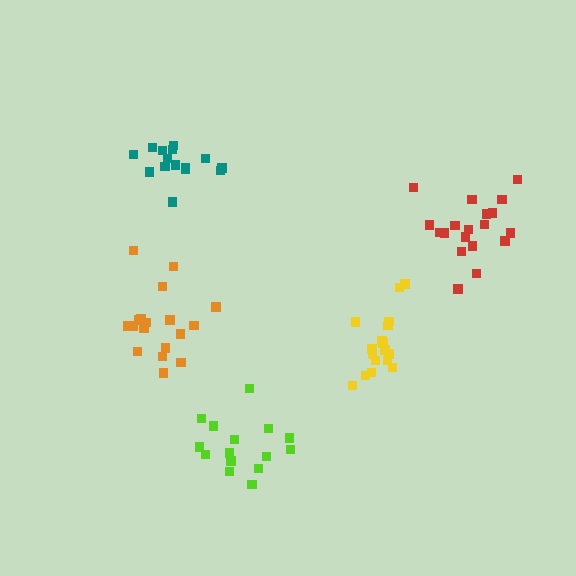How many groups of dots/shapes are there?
There are 5 groups.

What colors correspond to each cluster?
The clusters are colored: yellow, red, teal, orange, lime.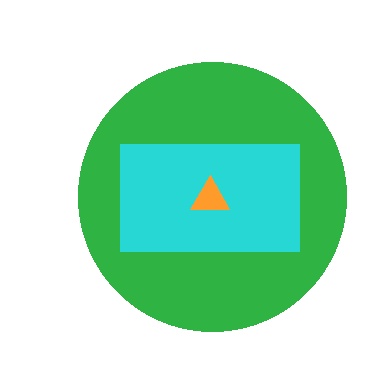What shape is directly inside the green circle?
The cyan rectangle.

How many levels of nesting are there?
3.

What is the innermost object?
The orange triangle.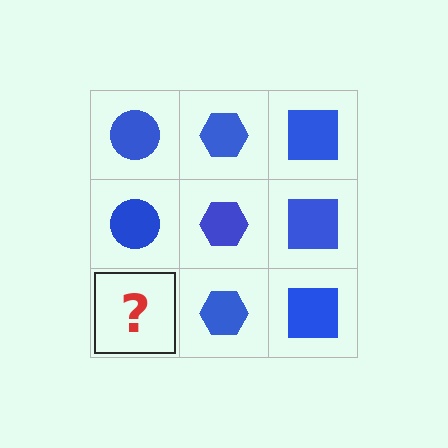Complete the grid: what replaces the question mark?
The question mark should be replaced with a blue circle.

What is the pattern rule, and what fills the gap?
The rule is that each column has a consistent shape. The gap should be filled with a blue circle.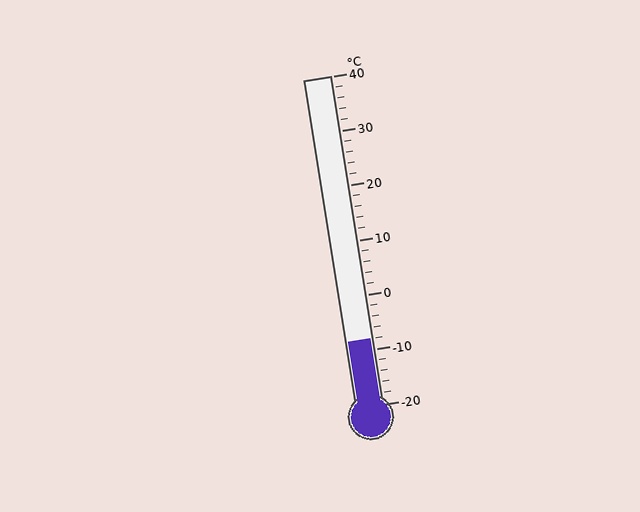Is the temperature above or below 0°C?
The temperature is below 0°C.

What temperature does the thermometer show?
The thermometer shows approximately -8°C.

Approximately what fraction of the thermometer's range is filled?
The thermometer is filled to approximately 20% of its range.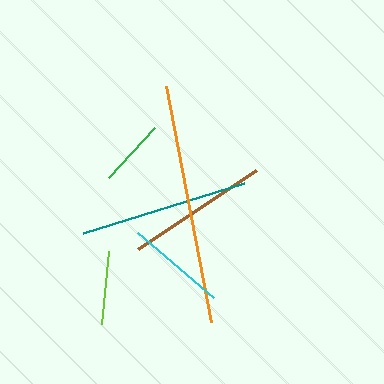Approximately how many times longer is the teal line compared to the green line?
The teal line is approximately 2.5 times the length of the green line.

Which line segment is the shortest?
The green line is the shortest at approximately 67 pixels.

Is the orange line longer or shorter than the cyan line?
The orange line is longer than the cyan line.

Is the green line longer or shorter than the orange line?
The orange line is longer than the green line.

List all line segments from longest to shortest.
From longest to shortest: orange, teal, brown, cyan, lime, green.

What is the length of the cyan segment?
The cyan segment is approximately 100 pixels long.